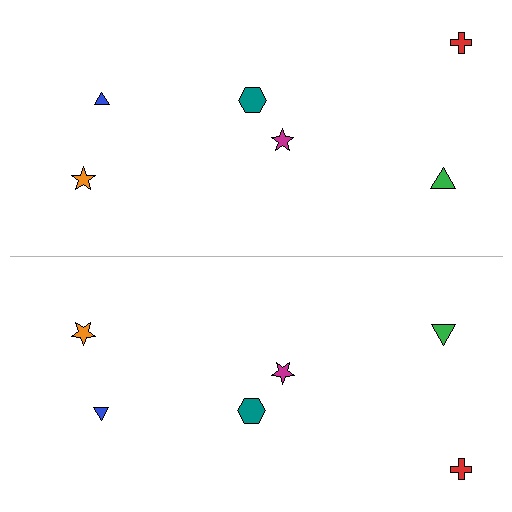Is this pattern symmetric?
Yes, this pattern has bilateral (reflection) symmetry.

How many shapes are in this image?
There are 12 shapes in this image.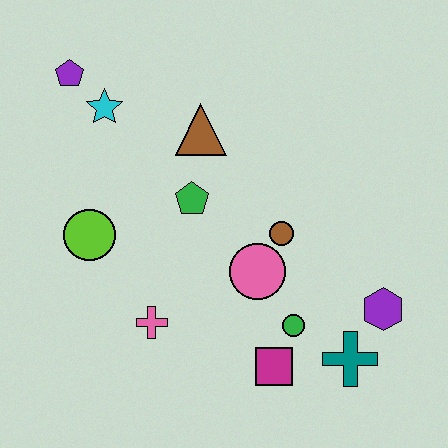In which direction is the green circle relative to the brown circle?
The green circle is below the brown circle.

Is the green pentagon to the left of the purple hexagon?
Yes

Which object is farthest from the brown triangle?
The teal cross is farthest from the brown triangle.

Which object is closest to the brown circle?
The pink circle is closest to the brown circle.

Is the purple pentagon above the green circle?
Yes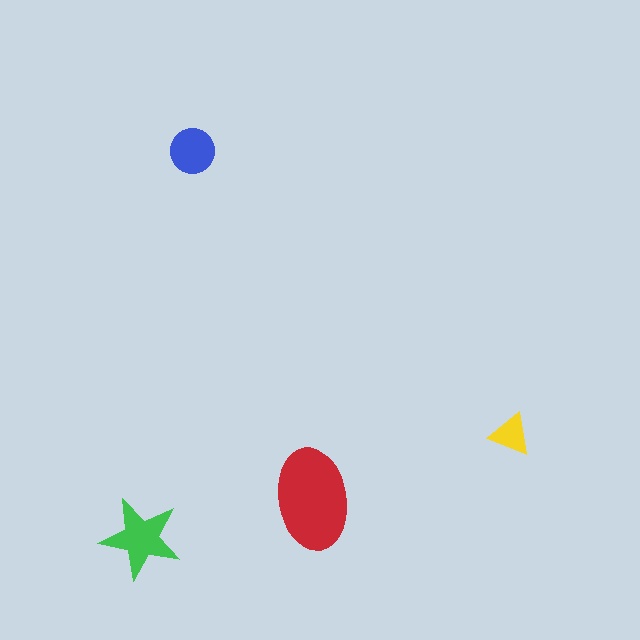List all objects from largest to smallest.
The red ellipse, the green star, the blue circle, the yellow triangle.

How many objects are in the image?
There are 4 objects in the image.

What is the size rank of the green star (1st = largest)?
2nd.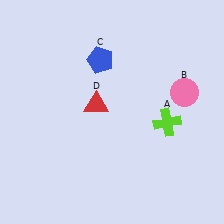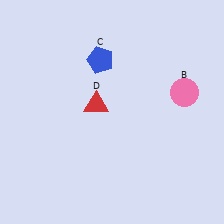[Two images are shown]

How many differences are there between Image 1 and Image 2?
There is 1 difference between the two images.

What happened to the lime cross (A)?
The lime cross (A) was removed in Image 2. It was in the bottom-right area of Image 1.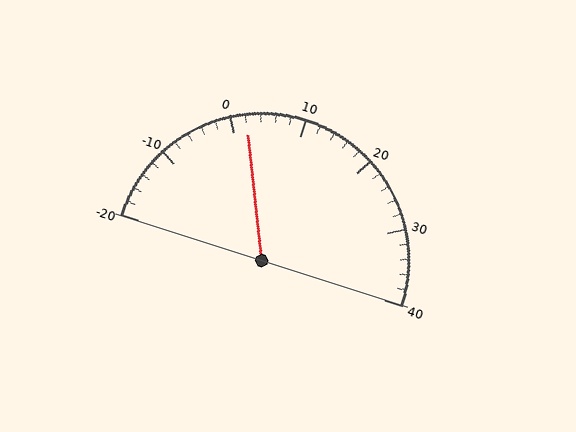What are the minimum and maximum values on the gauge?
The gauge ranges from -20 to 40.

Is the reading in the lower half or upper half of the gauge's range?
The reading is in the lower half of the range (-20 to 40).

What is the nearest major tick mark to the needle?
The nearest major tick mark is 0.